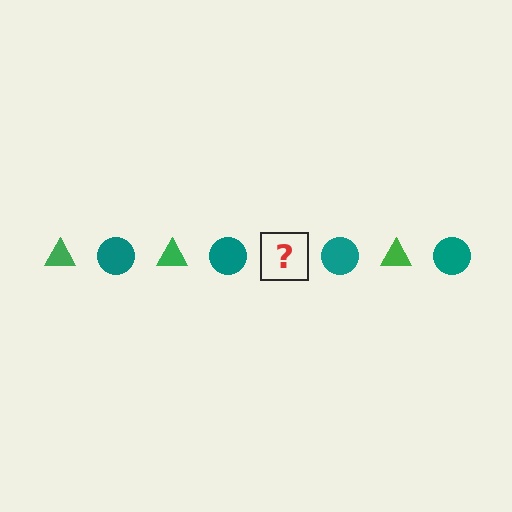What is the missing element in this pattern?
The missing element is a green triangle.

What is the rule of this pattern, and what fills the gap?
The rule is that the pattern alternates between green triangle and teal circle. The gap should be filled with a green triangle.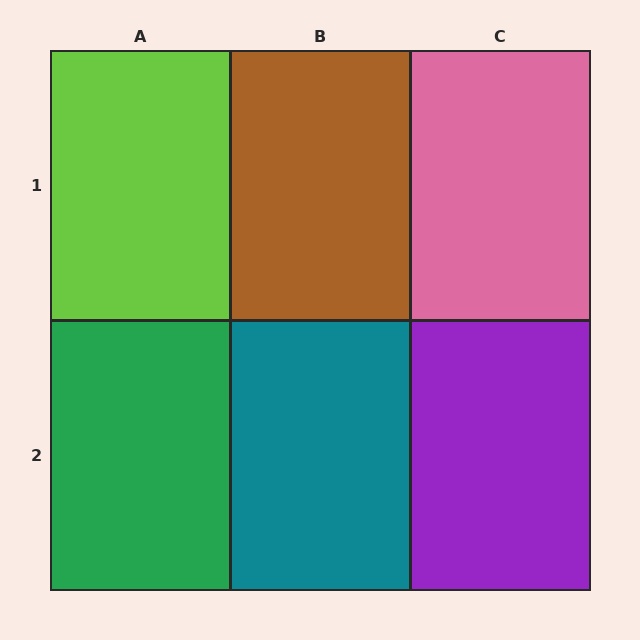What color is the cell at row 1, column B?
Brown.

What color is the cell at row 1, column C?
Pink.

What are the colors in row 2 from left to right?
Green, teal, purple.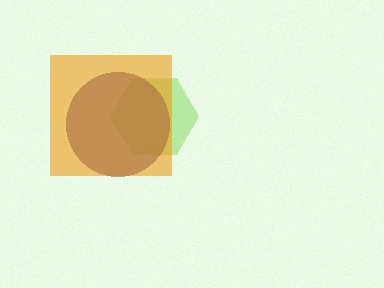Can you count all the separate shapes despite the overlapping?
Yes, there are 3 separate shapes.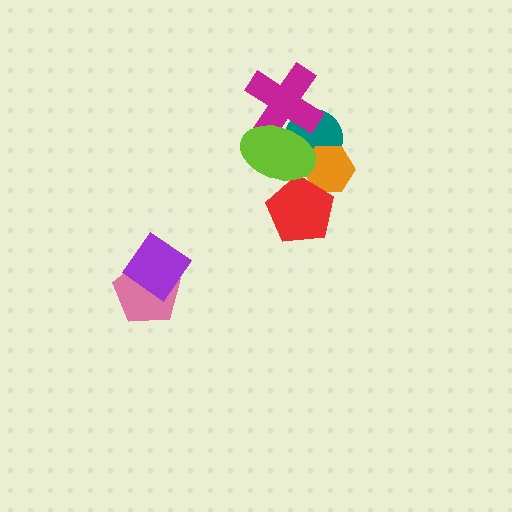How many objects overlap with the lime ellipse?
4 objects overlap with the lime ellipse.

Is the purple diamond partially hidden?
No, no other shape covers it.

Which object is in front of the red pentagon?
The lime ellipse is in front of the red pentagon.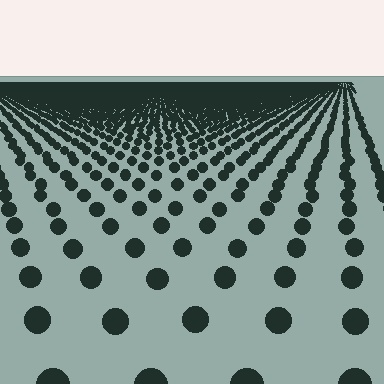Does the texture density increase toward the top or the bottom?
Density increases toward the top.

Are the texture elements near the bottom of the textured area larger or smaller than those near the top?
Larger. Near the bottom, elements are closer to the viewer and appear at a bigger on-screen size.